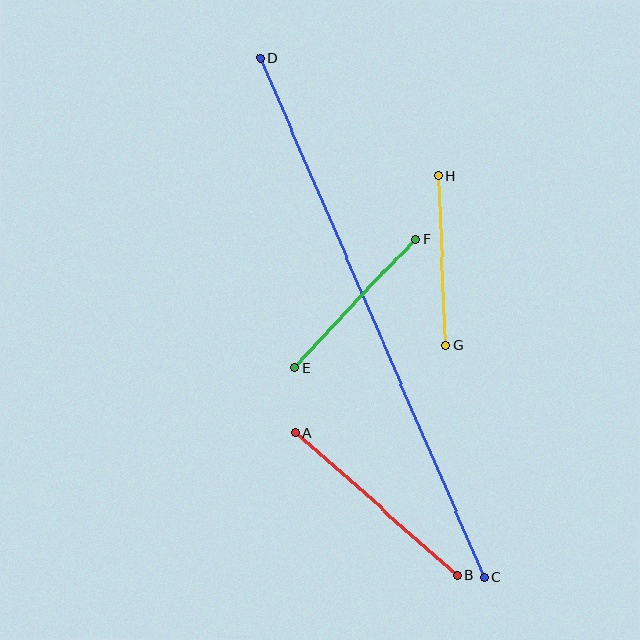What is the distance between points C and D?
The distance is approximately 566 pixels.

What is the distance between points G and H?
The distance is approximately 170 pixels.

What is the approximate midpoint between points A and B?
The midpoint is at approximately (376, 504) pixels.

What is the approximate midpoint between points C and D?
The midpoint is at approximately (372, 318) pixels.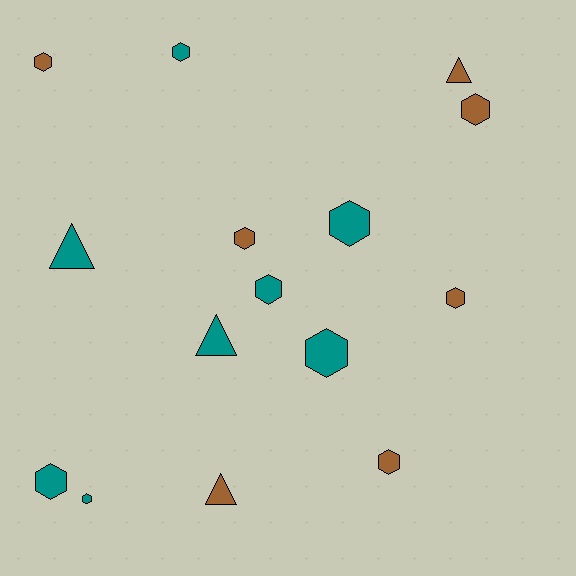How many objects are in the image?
There are 15 objects.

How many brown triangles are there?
There are 2 brown triangles.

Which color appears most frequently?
Teal, with 8 objects.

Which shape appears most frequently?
Hexagon, with 11 objects.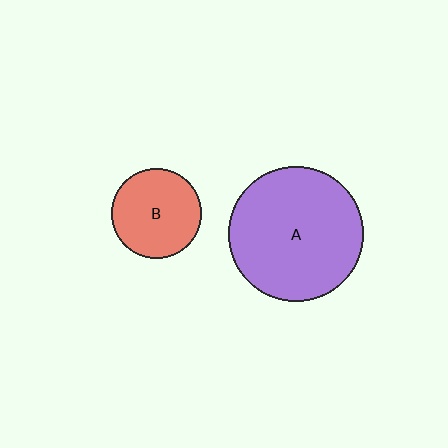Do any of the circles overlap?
No, none of the circles overlap.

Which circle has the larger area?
Circle A (purple).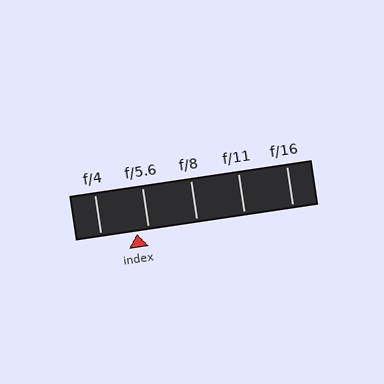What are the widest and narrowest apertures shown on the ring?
The widest aperture shown is f/4 and the narrowest is f/16.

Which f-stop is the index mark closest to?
The index mark is closest to f/5.6.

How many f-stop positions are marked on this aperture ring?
There are 5 f-stop positions marked.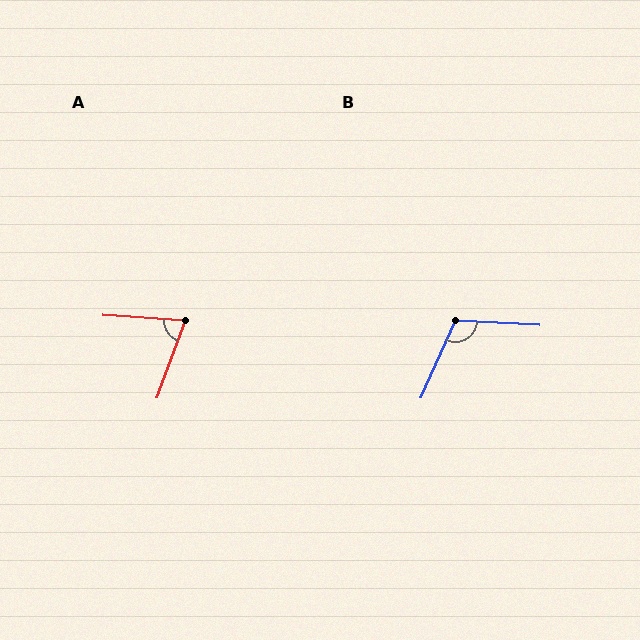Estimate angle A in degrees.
Approximately 73 degrees.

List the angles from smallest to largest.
A (73°), B (111°).